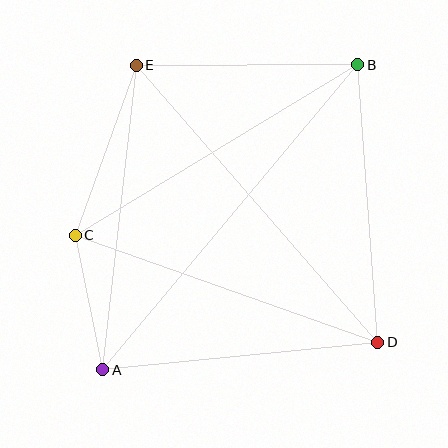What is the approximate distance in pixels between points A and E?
The distance between A and E is approximately 306 pixels.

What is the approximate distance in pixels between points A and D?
The distance between A and D is approximately 276 pixels.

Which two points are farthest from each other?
Points A and B are farthest from each other.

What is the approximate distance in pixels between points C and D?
The distance between C and D is approximately 321 pixels.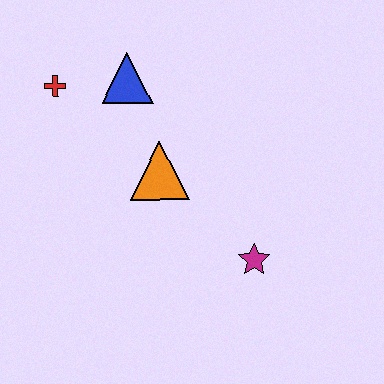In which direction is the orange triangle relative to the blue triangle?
The orange triangle is below the blue triangle.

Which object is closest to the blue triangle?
The red cross is closest to the blue triangle.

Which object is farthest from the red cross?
The magenta star is farthest from the red cross.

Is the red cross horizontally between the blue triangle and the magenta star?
No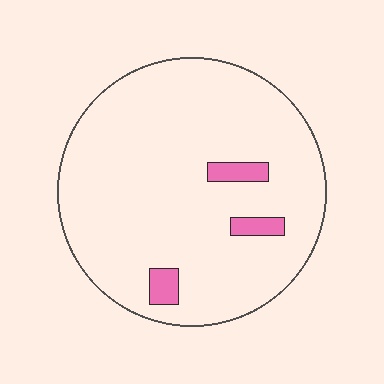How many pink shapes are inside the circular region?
3.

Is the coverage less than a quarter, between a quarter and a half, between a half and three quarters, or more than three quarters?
Less than a quarter.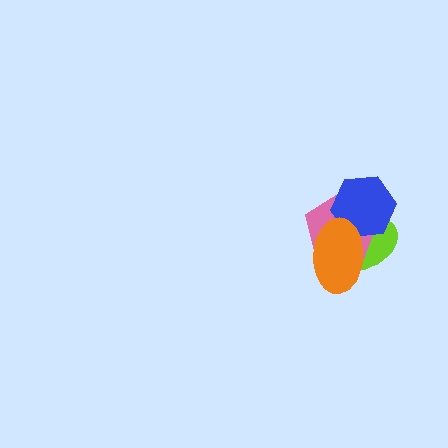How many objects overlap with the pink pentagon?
3 objects overlap with the pink pentagon.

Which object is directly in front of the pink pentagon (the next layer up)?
The blue hexagon is directly in front of the pink pentagon.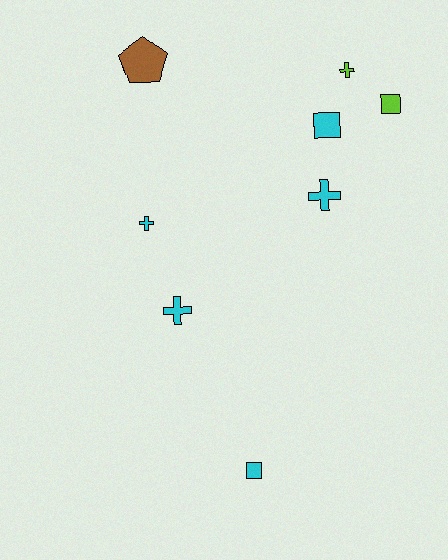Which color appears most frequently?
Cyan, with 5 objects.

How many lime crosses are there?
There is 1 lime cross.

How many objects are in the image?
There are 8 objects.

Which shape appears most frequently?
Cross, with 4 objects.